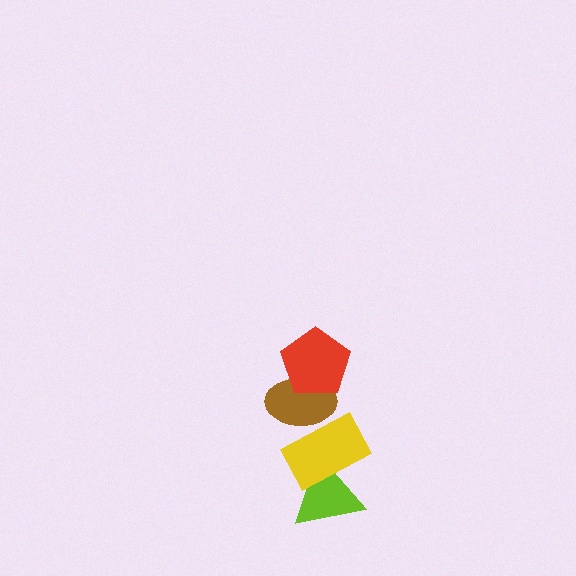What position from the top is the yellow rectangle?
The yellow rectangle is 3rd from the top.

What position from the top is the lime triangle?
The lime triangle is 4th from the top.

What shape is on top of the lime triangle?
The yellow rectangle is on top of the lime triangle.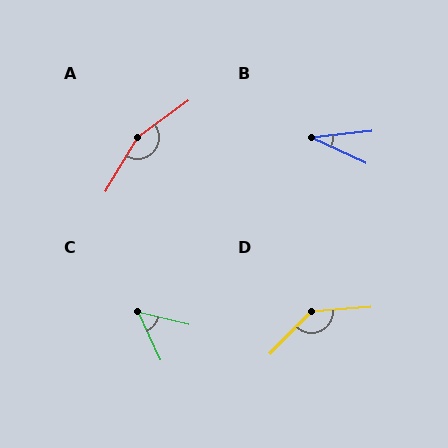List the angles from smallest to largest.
B (32°), C (51°), D (139°), A (156°).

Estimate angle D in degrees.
Approximately 139 degrees.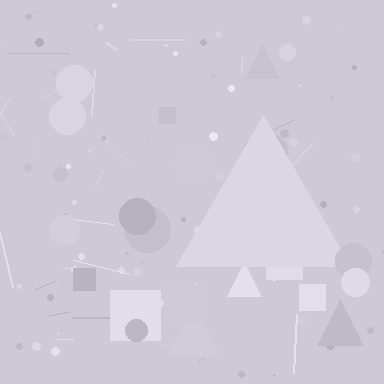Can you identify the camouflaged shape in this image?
The camouflaged shape is a triangle.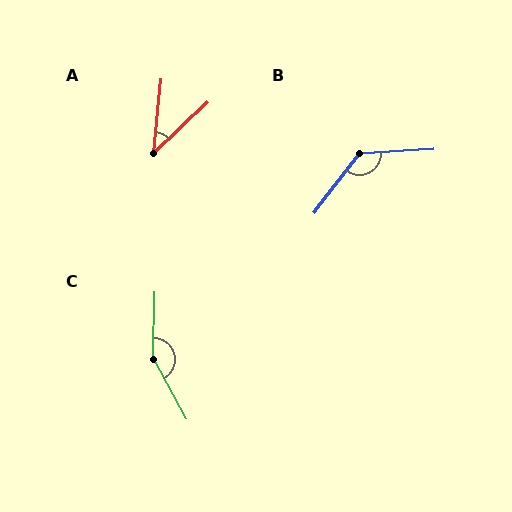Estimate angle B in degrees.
Approximately 131 degrees.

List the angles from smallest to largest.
A (41°), B (131°), C (150°).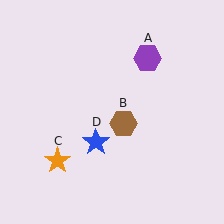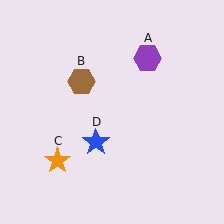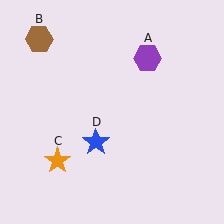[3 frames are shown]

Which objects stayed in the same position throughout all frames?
Purple hexagon (object A) and orange star (object C) and blue star (object D) remained stationary.